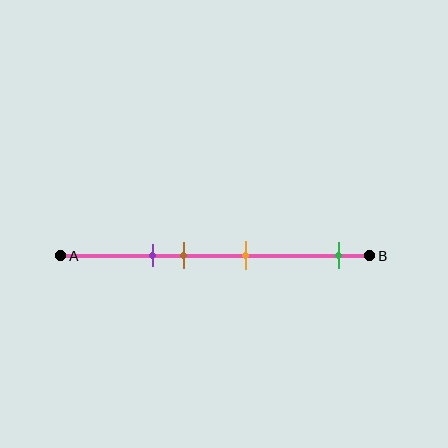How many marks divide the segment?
There are 4 marks dividing the segment.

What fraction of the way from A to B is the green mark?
The green mark is approximately 90% (0.9) of the way from A to B.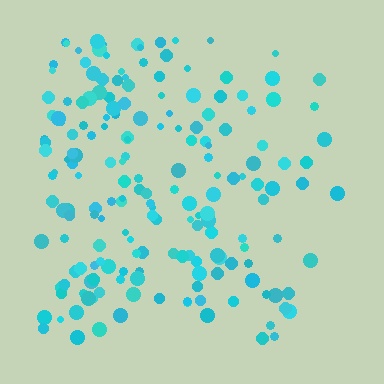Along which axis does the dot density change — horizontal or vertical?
Horizontal.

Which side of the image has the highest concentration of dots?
The left.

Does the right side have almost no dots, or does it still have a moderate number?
Still a moderate number, just noticeably fewer than the left.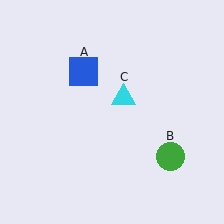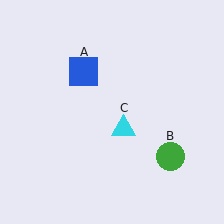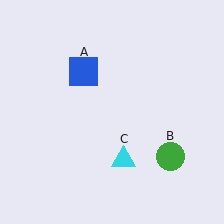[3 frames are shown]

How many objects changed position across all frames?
1 object changed position: cyan triangle (object C).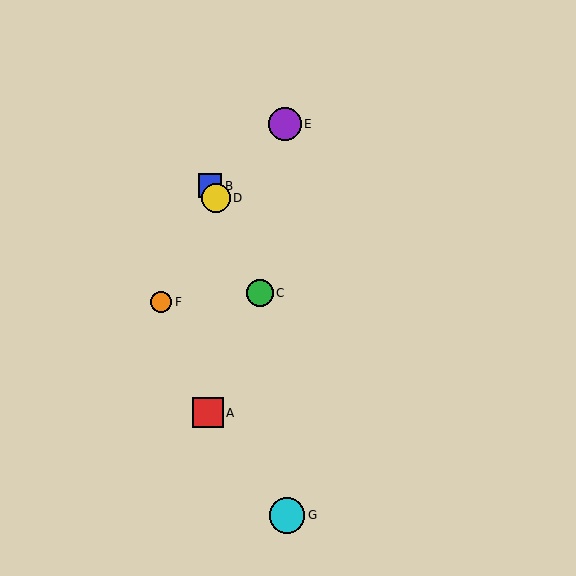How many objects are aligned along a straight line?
3 objects (B, C, D) are aligned along a straight line.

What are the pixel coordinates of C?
Object C is at (260, 293).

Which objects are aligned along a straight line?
Objects B, C, D are aligned along a straight line.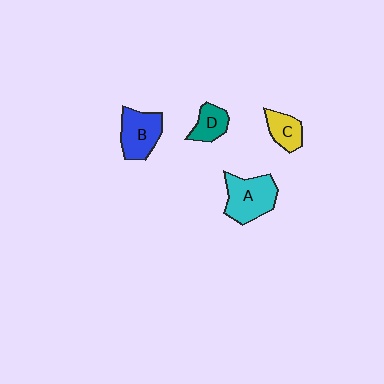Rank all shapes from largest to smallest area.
From largest to smallest: A (cyan), B (blue), C (yellow), D (teal).